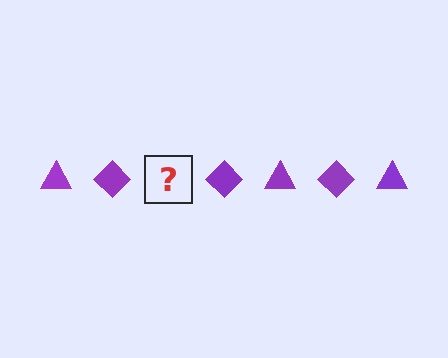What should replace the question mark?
The question mark should be replaced with a purple triangle.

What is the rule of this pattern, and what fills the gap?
The rule is that the pattern cycles through triangle, diamond shapes in purple. The gap should be filled with a purple triangle.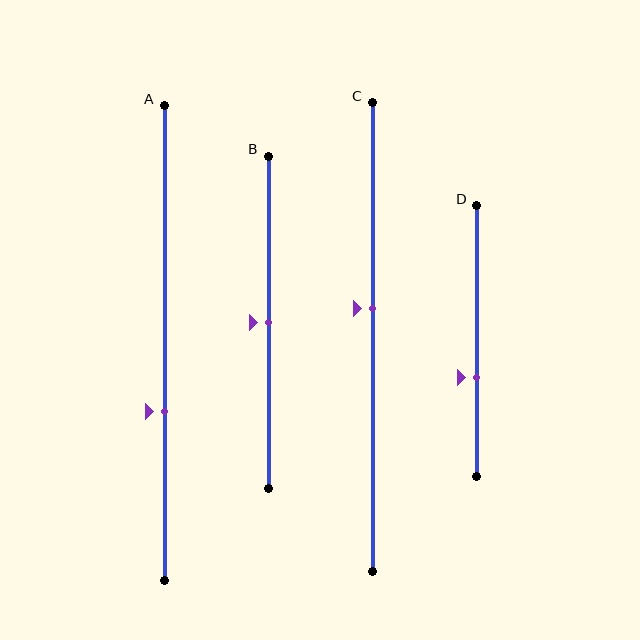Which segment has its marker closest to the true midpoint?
Segment B has its marker closest to the true midpoint.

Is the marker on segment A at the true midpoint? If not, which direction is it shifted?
No, the marker on segment A is shifted downward by about 14% of the segment length.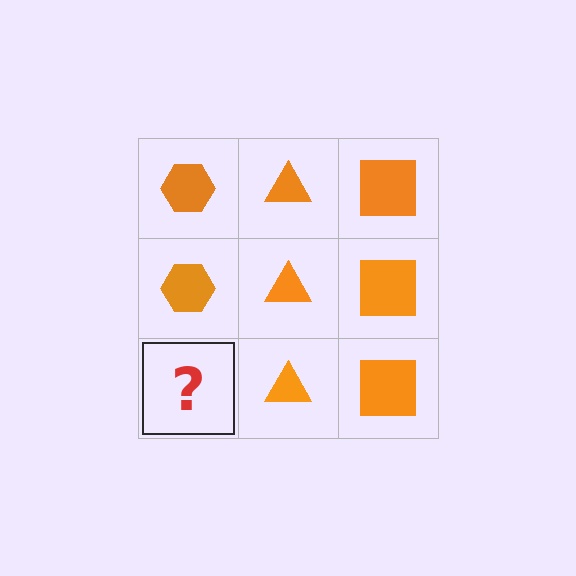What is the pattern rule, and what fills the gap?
The rule is that each column has a consistent shape. The gap should be filled with an orange hexagon.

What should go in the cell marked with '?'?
The missing cell should contain an orange hexagon.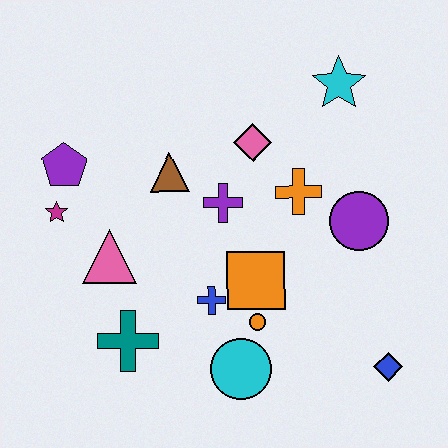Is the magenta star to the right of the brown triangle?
No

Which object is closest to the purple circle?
The orange cross is closest to the purple circle.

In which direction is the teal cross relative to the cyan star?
The teal cross is below the cyan star.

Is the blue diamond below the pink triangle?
Yes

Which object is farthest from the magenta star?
The blue diamond is farthest from the magenta star.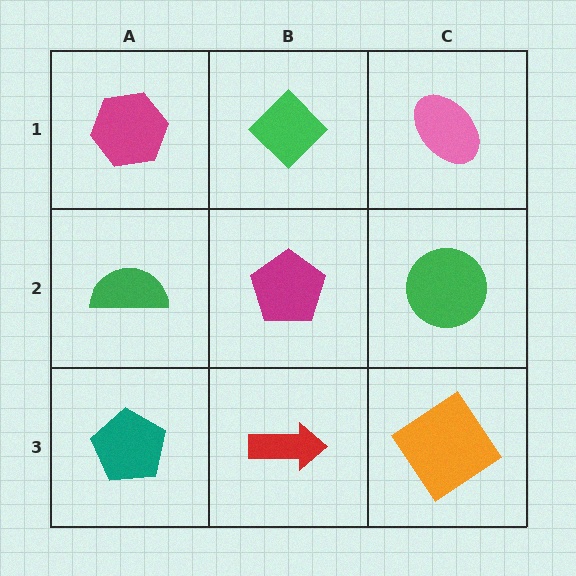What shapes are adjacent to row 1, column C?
A green circle (row 2, column C), a green diamond (row 1, column B).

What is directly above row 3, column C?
A green circle.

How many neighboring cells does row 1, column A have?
2.